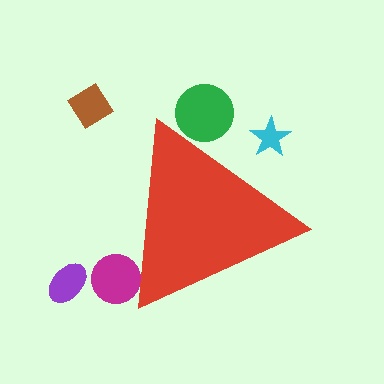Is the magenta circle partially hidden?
Yes, the magenta circle is partially hidden behind the red triangle.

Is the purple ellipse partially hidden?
No, the purple ellipse is fully visible.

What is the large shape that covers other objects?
A red triangle.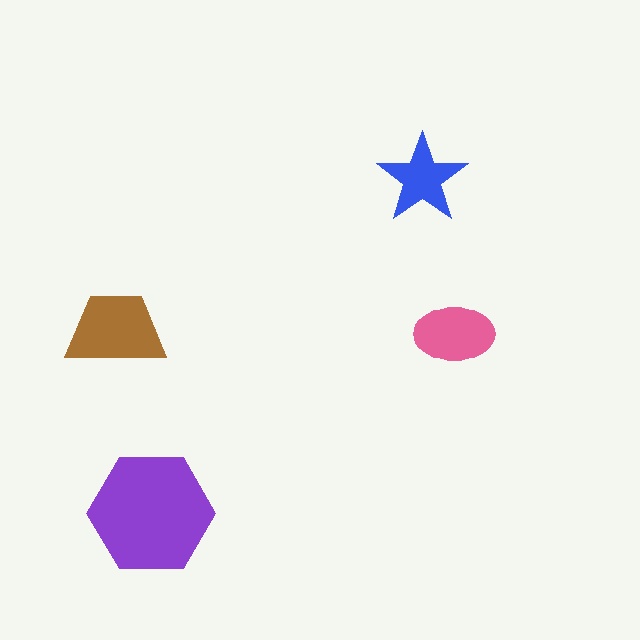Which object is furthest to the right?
The pink ellipse is rightmost.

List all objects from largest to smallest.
The purple hexagon, the brown trapezoid, the pink ellipse, the blue star.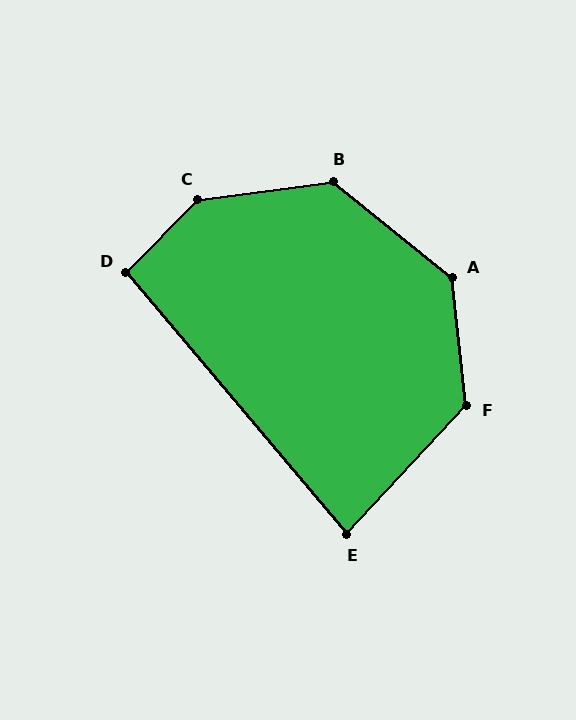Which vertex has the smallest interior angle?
E, at approximately 83 degrees.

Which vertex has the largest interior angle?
C, at approximately 142 degrees.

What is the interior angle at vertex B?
Approximately 134 degrees (obtuse).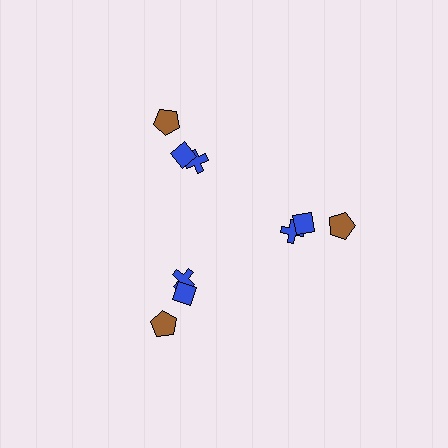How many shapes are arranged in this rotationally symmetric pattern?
There are 9 shapes, arranged in 3 groups of 3.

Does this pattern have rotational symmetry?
Yes, this pattern has 3-fold rotational symmetry. It looks the same after rotating 120 degrees around the center.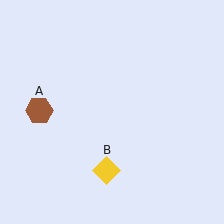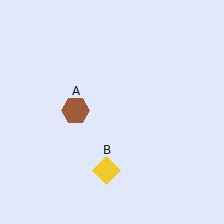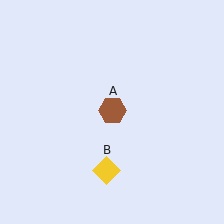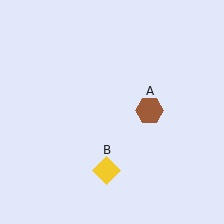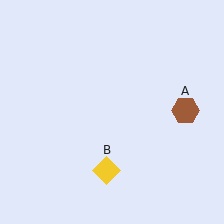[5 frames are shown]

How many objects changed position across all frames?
1 object changed position: brown hexagon (object A).